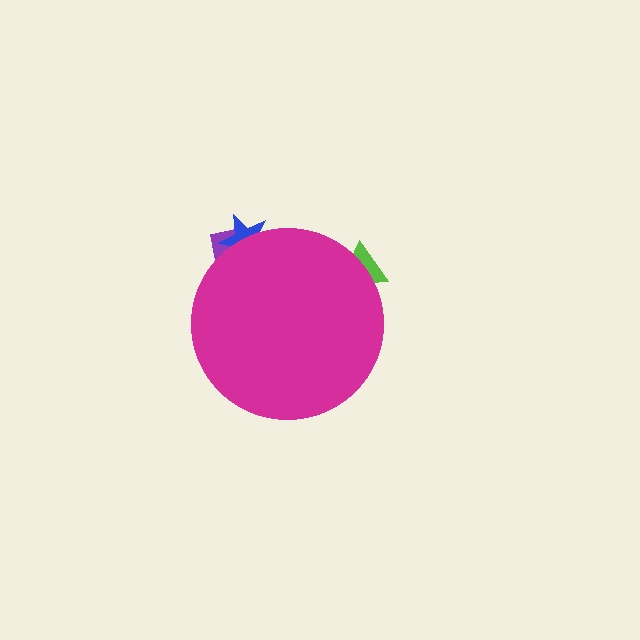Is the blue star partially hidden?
Yes, the blue star is partially hidden behind the magenta circle.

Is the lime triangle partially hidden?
Yes, the lime triangle is partially hidden behind the magenta circle.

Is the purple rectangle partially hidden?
Yes, the purple rectangle is partially hidden behind the magenta circle.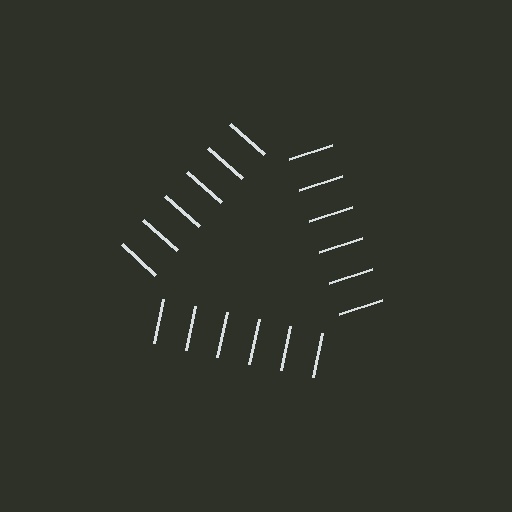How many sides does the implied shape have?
3 sides — the line-ends trace a triangle.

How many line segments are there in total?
18 — 6 along each of the 3 edges.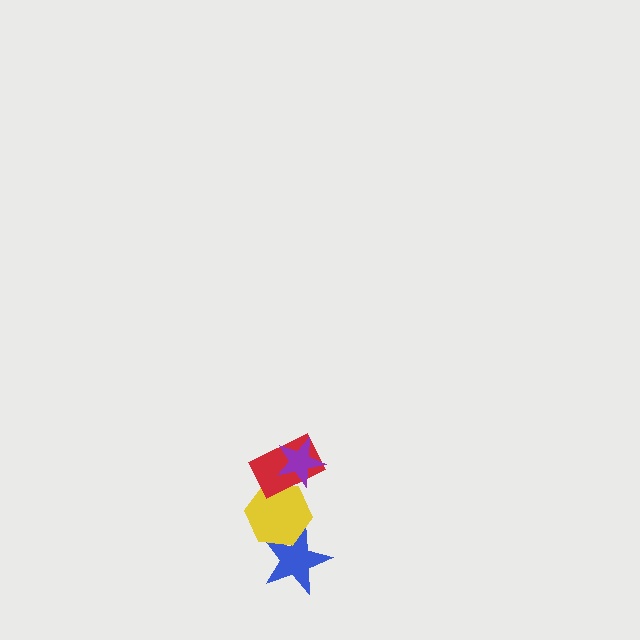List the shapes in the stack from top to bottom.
From top to bottom: the purple star, the red rectangle, the yellow hexagon, the blue star.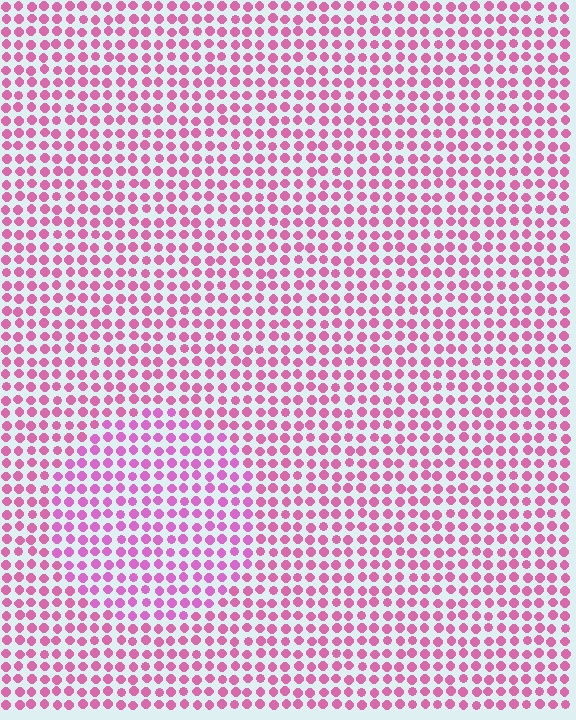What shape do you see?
I see a circle.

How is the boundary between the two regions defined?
The boundary is defined purely by a slight shift in hue (about 18 degrees). Spacing, size, and orientation are identical on both sides.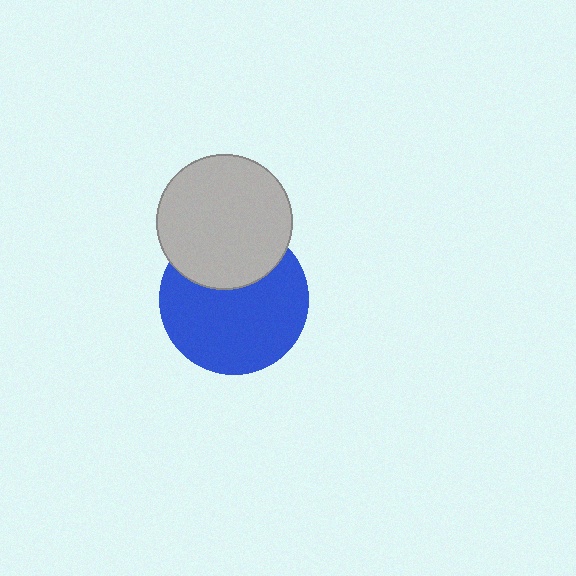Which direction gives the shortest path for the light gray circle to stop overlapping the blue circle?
Moving up gives the shortest separation.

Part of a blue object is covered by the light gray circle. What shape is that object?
It is a circle.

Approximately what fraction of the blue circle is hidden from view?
Roughly 31% of the blue circle is hidden behind the light gray circle.